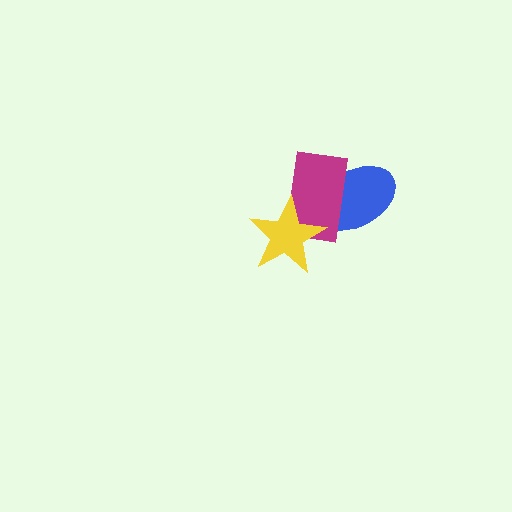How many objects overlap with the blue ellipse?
1 object overlaps with the blue ellipse.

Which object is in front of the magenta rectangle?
The yellow star is in front of the magenta rectangle.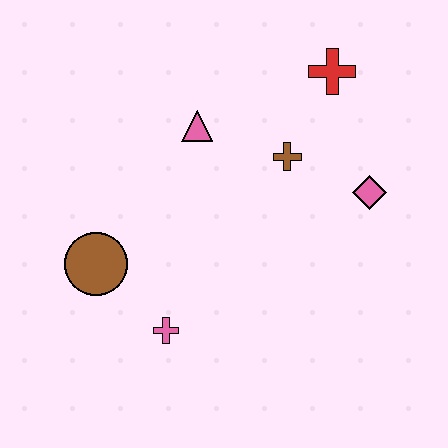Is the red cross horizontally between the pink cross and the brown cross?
No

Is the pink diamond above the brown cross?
No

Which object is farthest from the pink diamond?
The brown circle is farthest from the pink diamond.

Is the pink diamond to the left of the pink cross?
No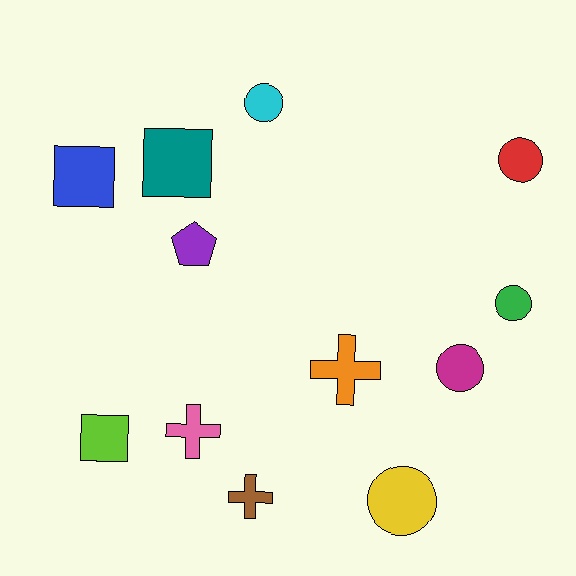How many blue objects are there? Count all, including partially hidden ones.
There is 1 blue object.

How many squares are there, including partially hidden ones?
There are 3 squares.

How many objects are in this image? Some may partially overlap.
There are 12 objects.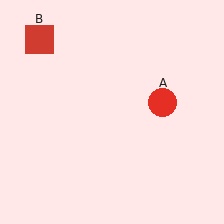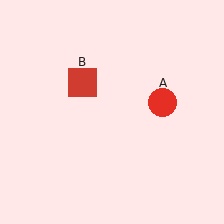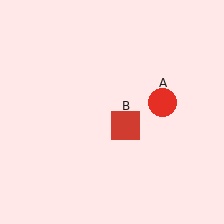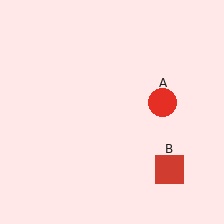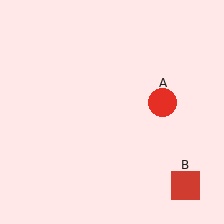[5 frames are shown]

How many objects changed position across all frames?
1 object changed position: red square (object B).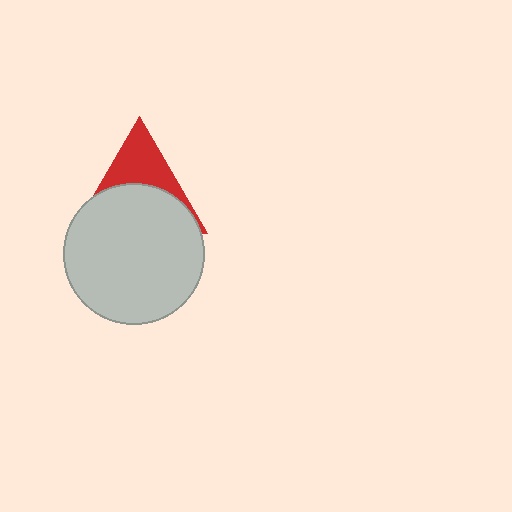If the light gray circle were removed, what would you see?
You would see the complete red triangle.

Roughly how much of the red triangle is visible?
A small part of it is visible (roughly 40%).